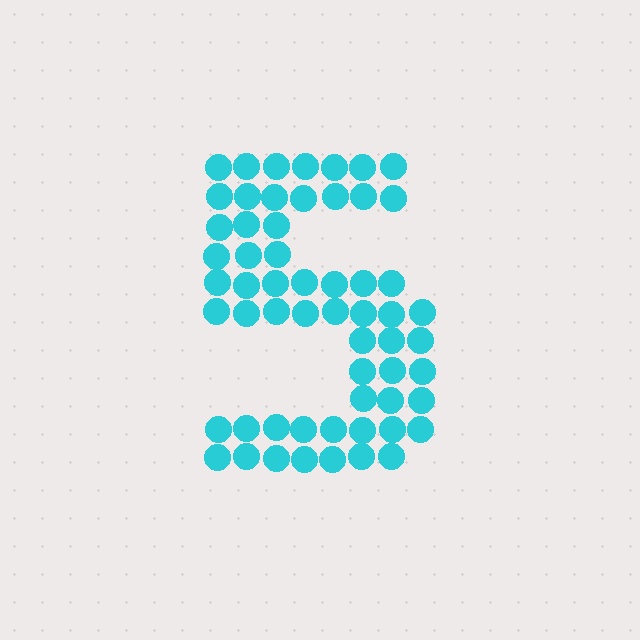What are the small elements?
The small elements are circles.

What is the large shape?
The large shape is the digit 5.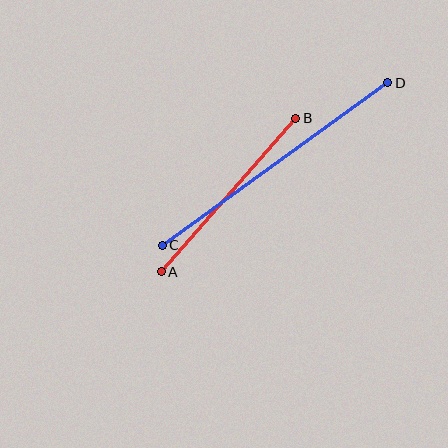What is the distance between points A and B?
The distance is approximately 204 pixels.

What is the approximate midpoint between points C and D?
The midpoint is at approximately (275, 164) pixels.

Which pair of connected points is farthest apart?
Points C and D are farthest apart.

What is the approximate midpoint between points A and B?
The midpoint is at approximately (228, 195) pixels.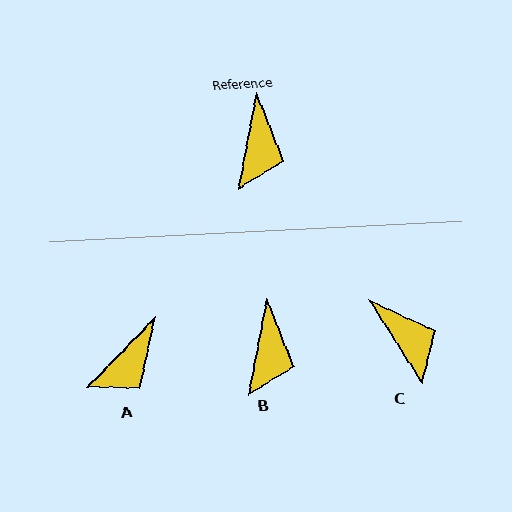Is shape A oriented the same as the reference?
No, it is off by about 33 degrees.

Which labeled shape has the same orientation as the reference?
B.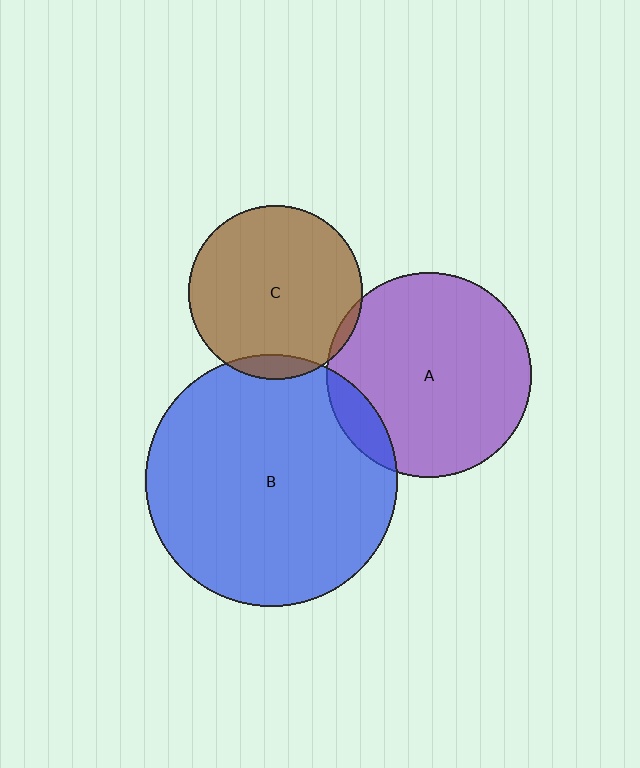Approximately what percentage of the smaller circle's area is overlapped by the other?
Approximately 5%.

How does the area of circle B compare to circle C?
Approximately 2.1 times.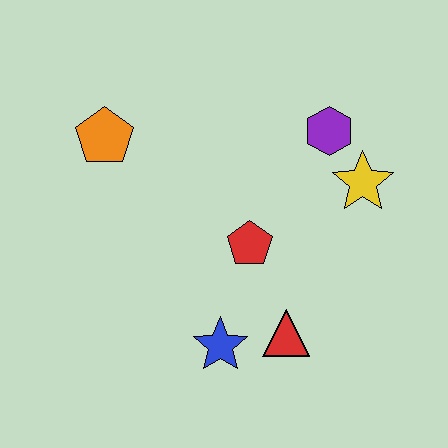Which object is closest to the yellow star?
The purple hexagon is closest to the yellow star.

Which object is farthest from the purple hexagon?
The blue star is farthest from the purple hexagon.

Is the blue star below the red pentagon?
Yes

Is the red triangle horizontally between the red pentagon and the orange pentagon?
No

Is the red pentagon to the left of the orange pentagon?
No